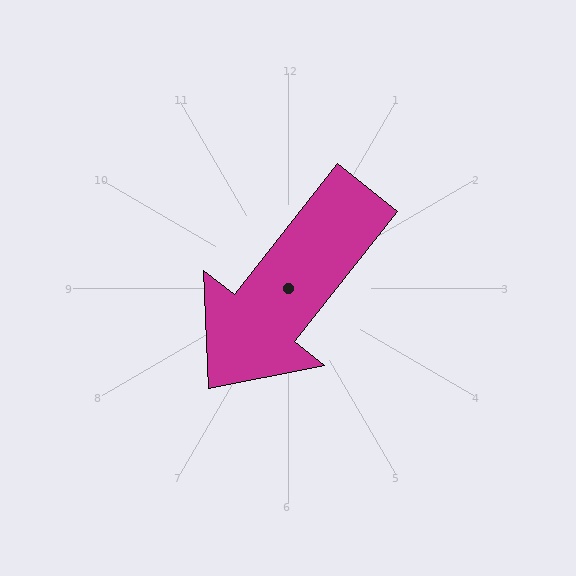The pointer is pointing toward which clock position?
Roughly 7 o'clock.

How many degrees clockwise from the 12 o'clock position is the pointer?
Approximately 218 degrees.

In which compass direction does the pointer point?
Southwest.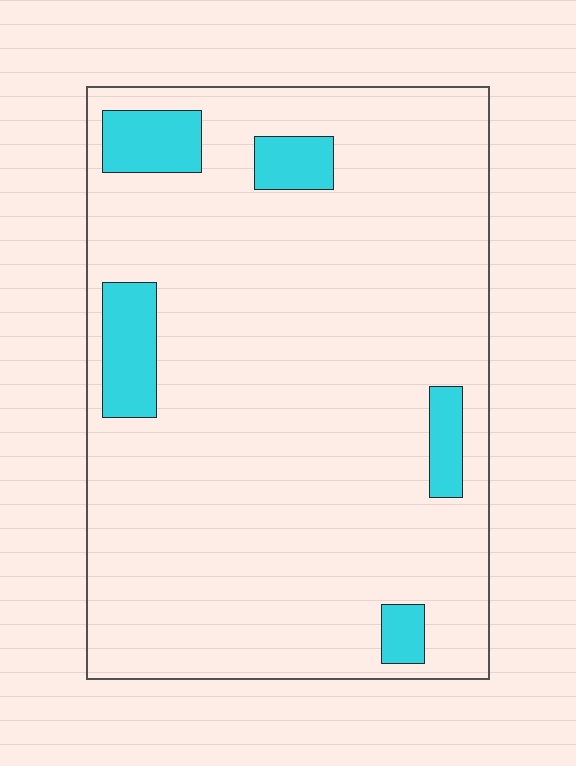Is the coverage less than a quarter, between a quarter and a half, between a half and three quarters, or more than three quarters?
Less than a quarter.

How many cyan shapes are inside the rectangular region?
5.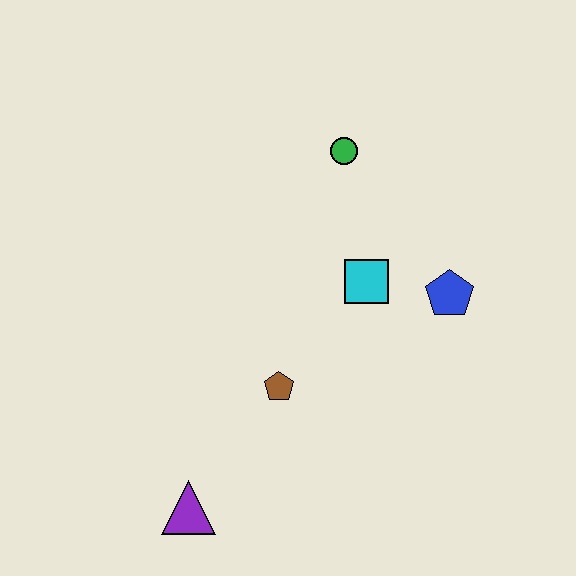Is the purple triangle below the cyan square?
Yes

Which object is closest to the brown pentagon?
The cyan square is closest to the brown pentagon.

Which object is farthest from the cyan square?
The purple triangle is farthest from the cyan square.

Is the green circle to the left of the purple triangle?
No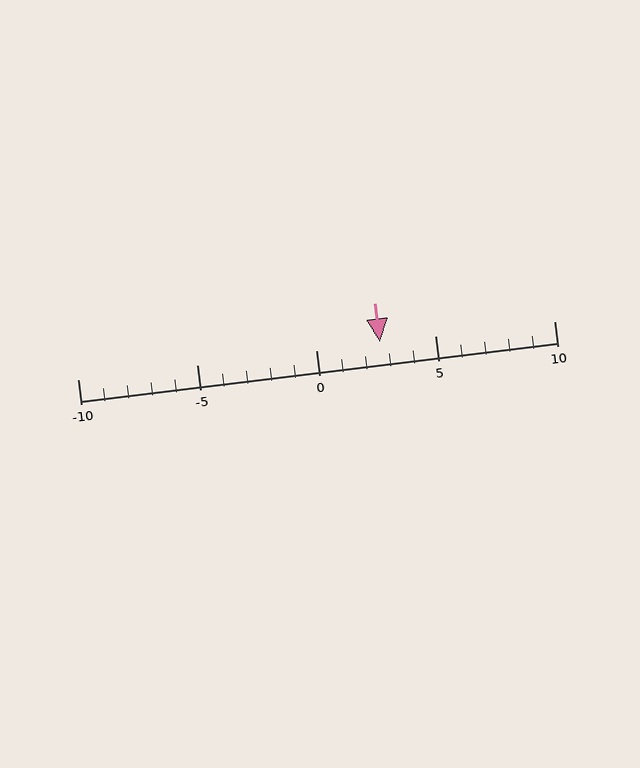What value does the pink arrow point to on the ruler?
The pink arrow points to approximately 3.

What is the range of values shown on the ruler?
The ruler shows values from -10 to 10.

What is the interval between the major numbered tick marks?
The major tick marks are spaced 5 units apart.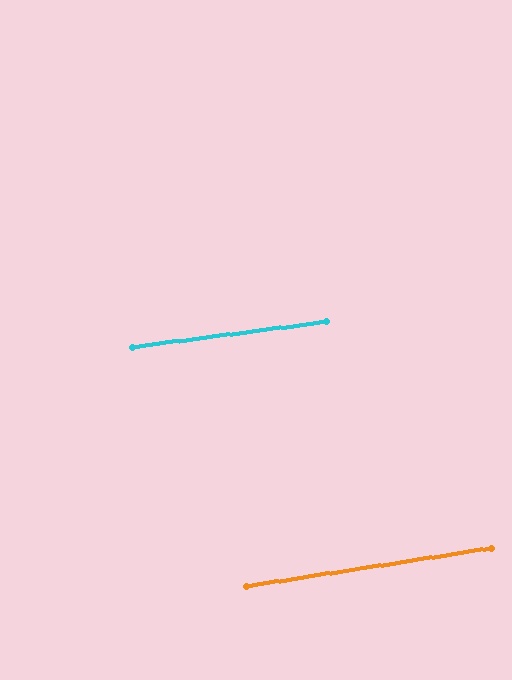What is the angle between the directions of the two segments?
Approximately 2 degrees.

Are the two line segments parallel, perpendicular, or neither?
Parallel — their directions differ by only 1.7°.